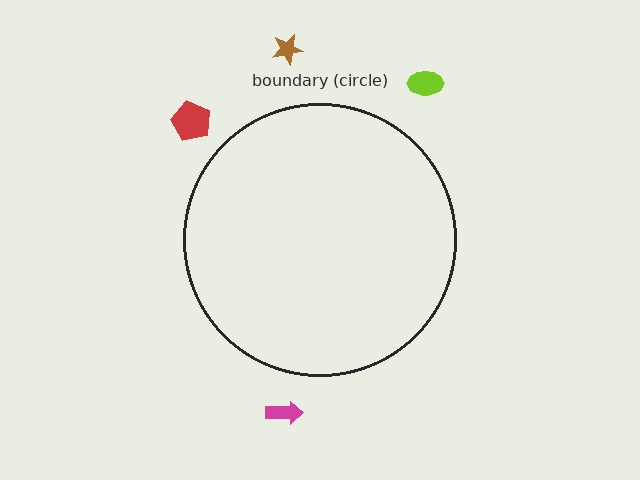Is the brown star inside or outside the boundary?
Outside.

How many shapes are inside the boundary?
0 inside, 4 outside.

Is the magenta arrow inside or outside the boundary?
Outside.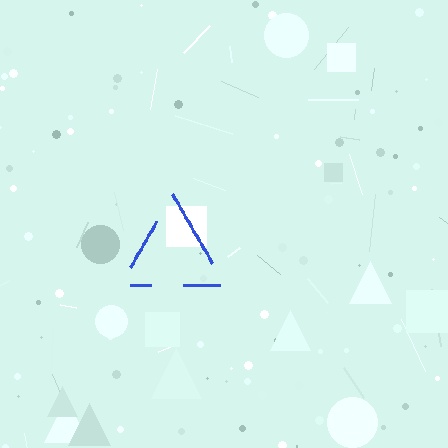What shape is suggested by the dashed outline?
The dashed outline suggests a triangle.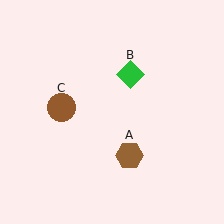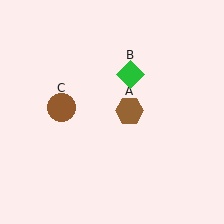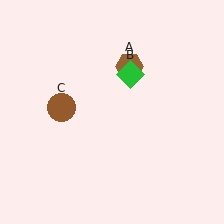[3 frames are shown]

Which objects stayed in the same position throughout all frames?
Green diamond (object B) and brown circle (object C) remained stationary.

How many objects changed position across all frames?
1 object changed position: brown hexagon (object A).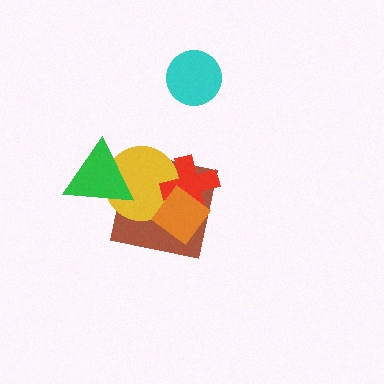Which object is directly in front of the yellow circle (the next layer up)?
The red cross is directly in front of the yellow circle.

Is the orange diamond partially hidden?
No, no other shape covers it.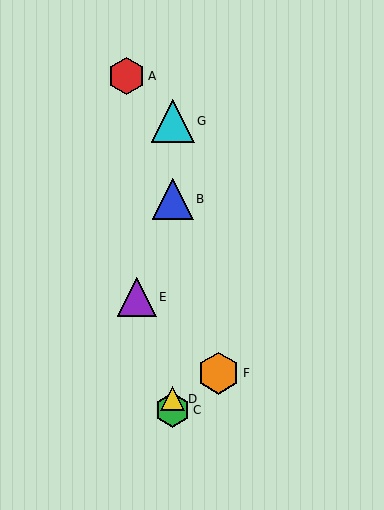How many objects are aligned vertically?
4 objects (B, C, D, G) are aligned vertically.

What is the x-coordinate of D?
Object D is at x≈173.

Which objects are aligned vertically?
Objects B, C, D, G are aligned vertically.